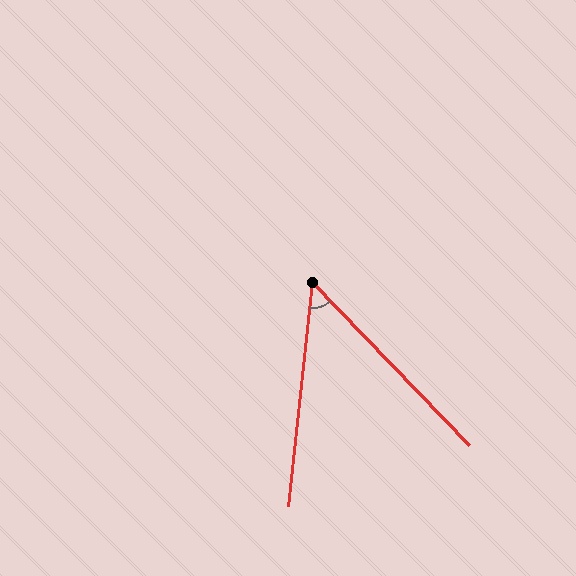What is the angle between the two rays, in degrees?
Approximately 50 degrees.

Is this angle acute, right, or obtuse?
It is acute.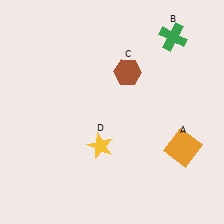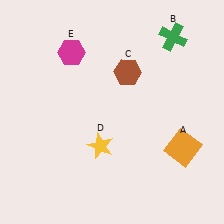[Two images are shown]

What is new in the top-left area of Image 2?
A magenta hexagon (E) was added in the top-left area of Image 2.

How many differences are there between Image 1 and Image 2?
There is 1 difference between the two images.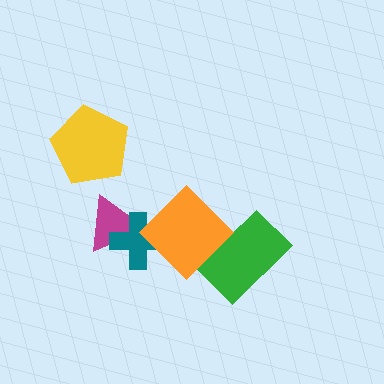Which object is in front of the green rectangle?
The orange diamond is in front of the green rectangle.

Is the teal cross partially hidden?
Yes, it is partially covered by another shape.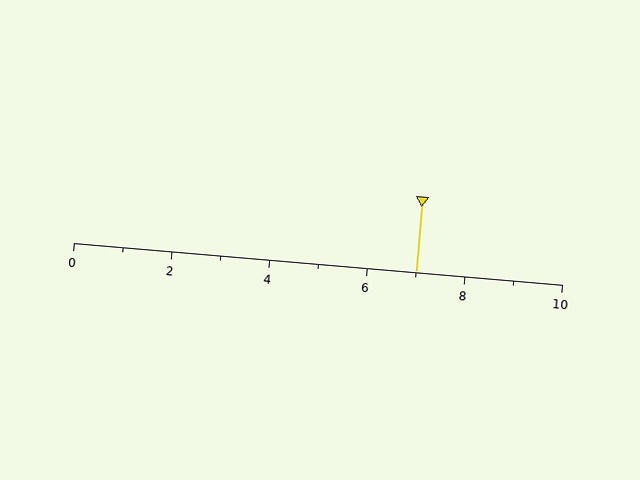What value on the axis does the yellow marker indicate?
The marker indicates approximately 7.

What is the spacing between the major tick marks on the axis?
The major ticks are spaced 2 apart.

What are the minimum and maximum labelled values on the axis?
The axis runs from 0 to 10.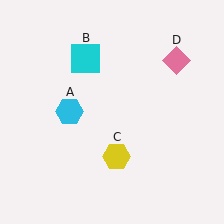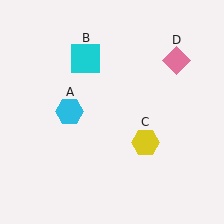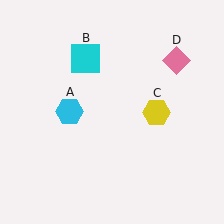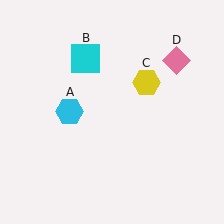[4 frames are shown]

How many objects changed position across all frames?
1 object changed position: yellow hexagon (object C).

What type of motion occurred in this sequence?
The yellow hexagon (object C) rotated counterclockwise around the center of the scene.